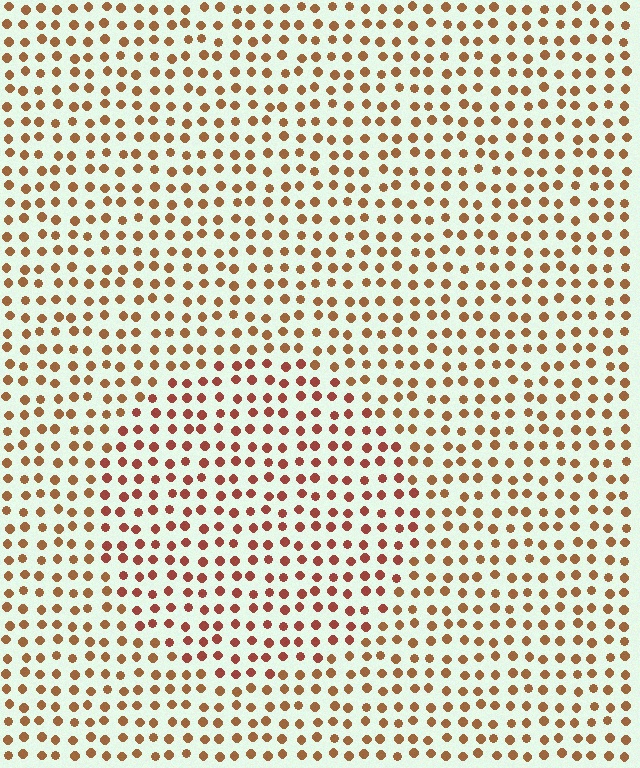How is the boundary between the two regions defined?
The boundary is defined purely by a slight shift in hue (about 22 degrees). Spacing, size, and orientation are identical on both sides.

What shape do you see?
I see a circle.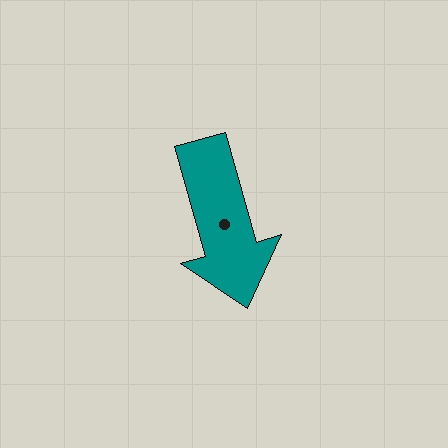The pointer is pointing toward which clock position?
Roughly 5 o'clock.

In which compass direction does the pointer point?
South.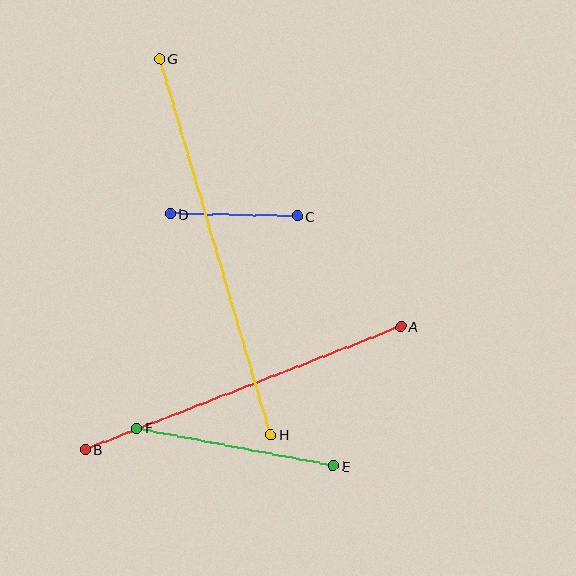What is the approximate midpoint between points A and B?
The midpoint is at approximately (243, 388) pixels.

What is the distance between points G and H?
The distance is approximately 392 pixels.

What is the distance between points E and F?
The distance is approximately 200 pixels.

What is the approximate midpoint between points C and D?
The midpoint is at approximately (234, 215) pixels.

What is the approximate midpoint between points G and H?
The midpoint is at approximately (215, 247) pixels.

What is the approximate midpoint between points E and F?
The midpoint is at approximately (235, 447) pixels.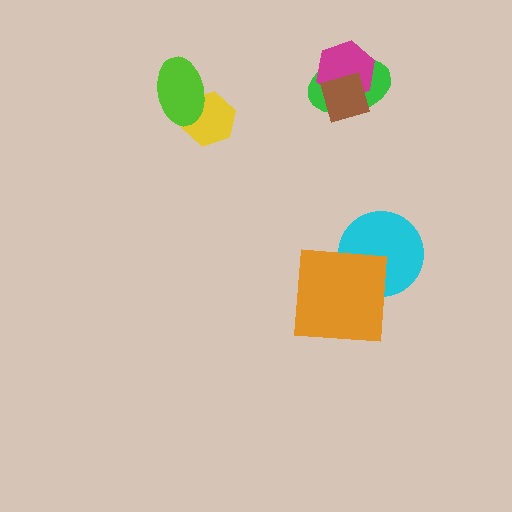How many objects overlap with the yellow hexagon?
1 object overlaps with the yellow hexagon.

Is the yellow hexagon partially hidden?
Yes, it is partially covered by another shape.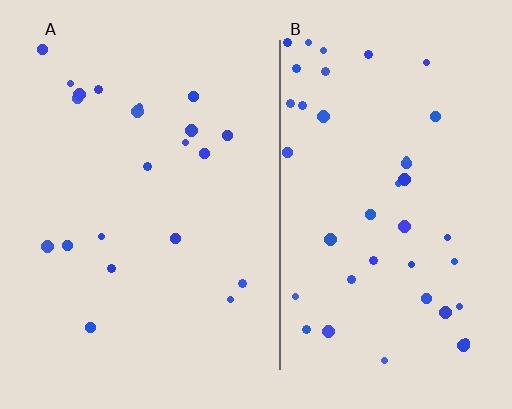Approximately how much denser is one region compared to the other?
Approximately 2.0× — region B over region A.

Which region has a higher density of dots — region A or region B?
B (the right).